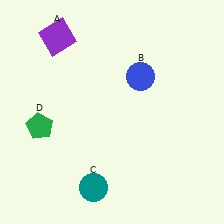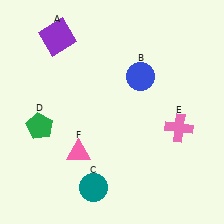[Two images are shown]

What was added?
A pink cross (E), a pink triangle (F) were added in Image 2.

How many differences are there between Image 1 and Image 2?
There are 2 differences between the two images.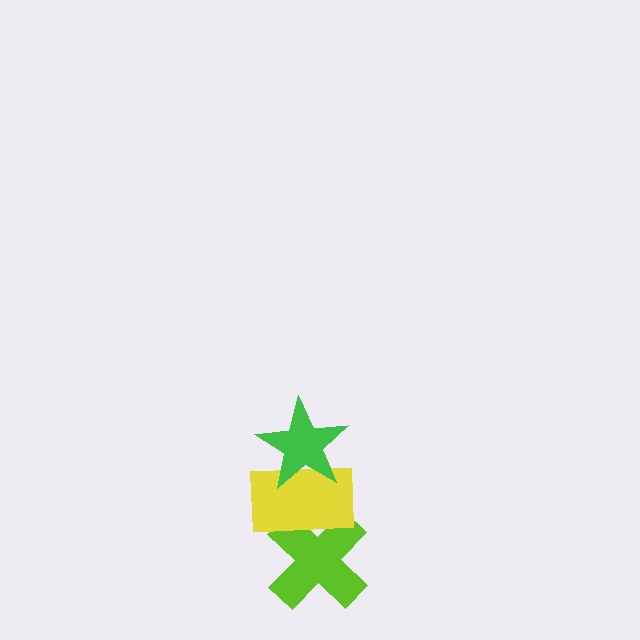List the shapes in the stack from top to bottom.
From top to bottom: the green star, the yellow rectangle, the lime cross.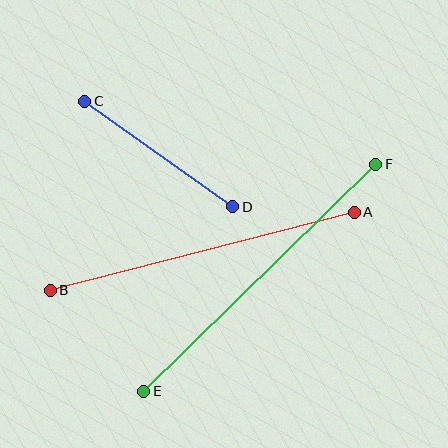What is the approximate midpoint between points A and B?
The midpoint is at approximately (202, 251) pixels.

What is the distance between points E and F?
The distance is approximately 324 pixels.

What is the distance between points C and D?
The distance is approximately 182 pixels.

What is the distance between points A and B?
The distance is approximately 314 pixels.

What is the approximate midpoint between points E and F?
The midpoint is at approximately (260, 278) pixels.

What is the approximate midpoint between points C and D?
The midpoint is at approximately (159, 154) pixels.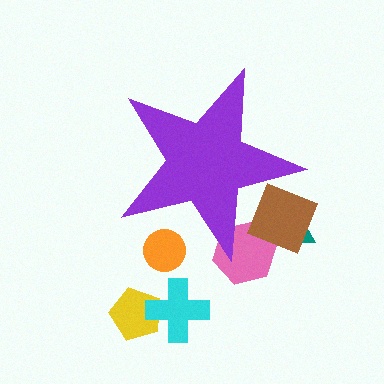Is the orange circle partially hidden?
Yes, the orange circle is partially hidden behind the purple star.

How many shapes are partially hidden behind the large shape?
4 shapes are partially hidden.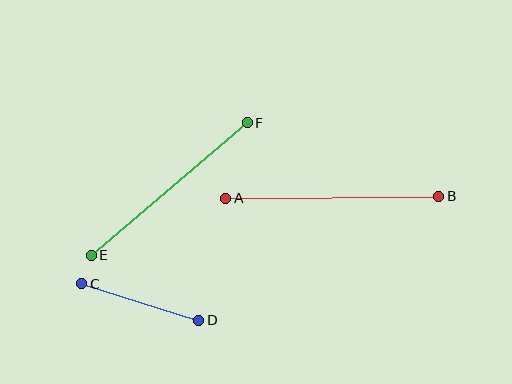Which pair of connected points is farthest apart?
Points A and B are farthest apart.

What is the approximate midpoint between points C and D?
The midpoint is at approximately (140, 302) pixels.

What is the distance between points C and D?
The distance is approximately 122 pixels.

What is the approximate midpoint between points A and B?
The midpoint is at approximately (332, 197) pixels.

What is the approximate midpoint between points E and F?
The midpoint is at approximately (169, 189) pixels.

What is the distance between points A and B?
The distance is approximately 213 pixels.